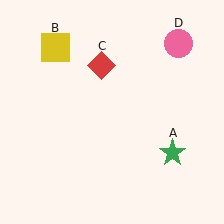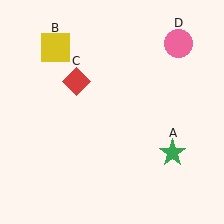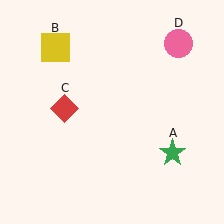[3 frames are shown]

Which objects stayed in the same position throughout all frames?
Green star (object A) and yellow square (object B) and pink circle (object D) remained stationary.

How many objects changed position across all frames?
1 object changed position: red diamond (object C).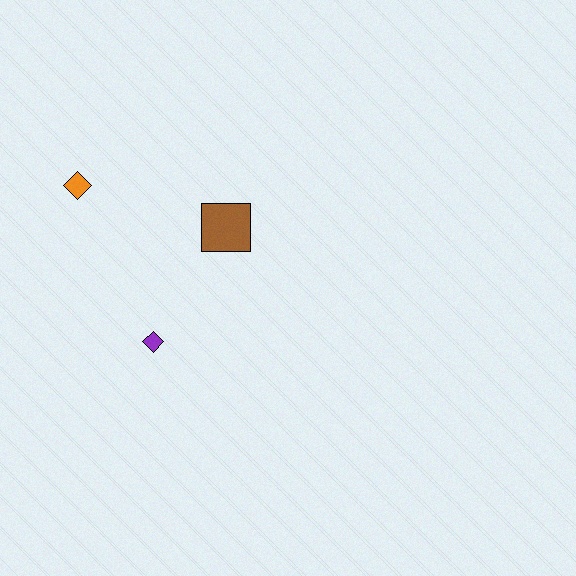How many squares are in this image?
There is 1 square.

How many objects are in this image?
There are 3 objects.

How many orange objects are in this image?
There is 1 orange object.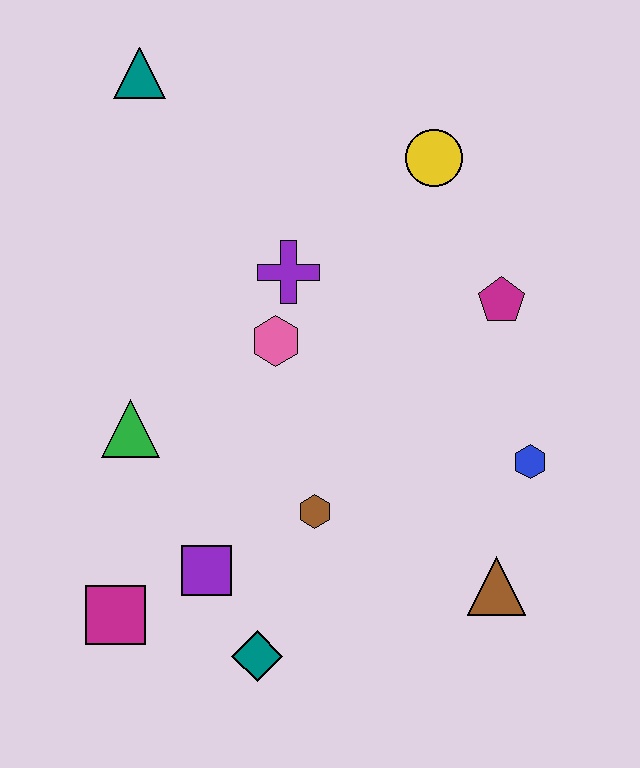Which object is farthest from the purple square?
The teal triangle is farthest from the purple square.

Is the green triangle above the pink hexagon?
No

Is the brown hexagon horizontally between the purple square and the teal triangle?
No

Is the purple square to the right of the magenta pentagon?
No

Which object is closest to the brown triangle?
The blue hexagon is closest to the brown triangle.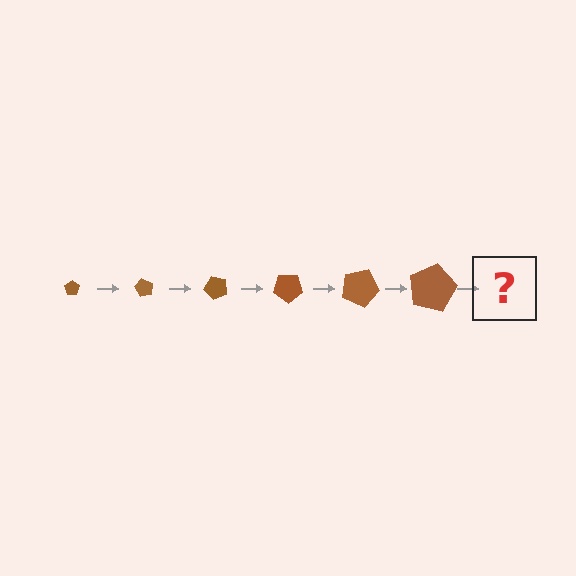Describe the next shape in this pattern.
It should be a pentagon, larger than the previous one and rotated 360 degrees from the start.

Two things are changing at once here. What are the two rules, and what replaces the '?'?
The two rules are that the pentagon grows larger each step and it rotates 60 degrees each step. The '?' should be a pentagon, larger than the previous one and rotated 360 degrees from the start.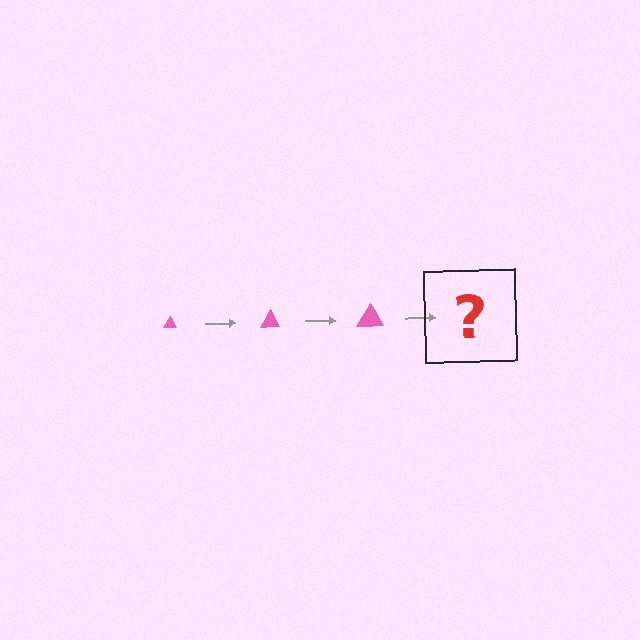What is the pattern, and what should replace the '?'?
The pattern is that the triangle gets progressively larger each step. The '?' should be a pink triangle, larger than the previous one.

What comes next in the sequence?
The next element should be a pink triangle, larger than the previous one.